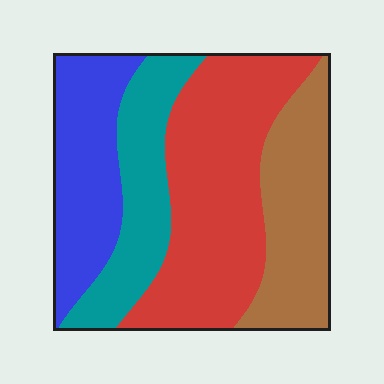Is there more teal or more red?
Red.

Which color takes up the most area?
Red, at roughly 40%.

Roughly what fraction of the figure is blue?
Blue covers about 20% of the figure.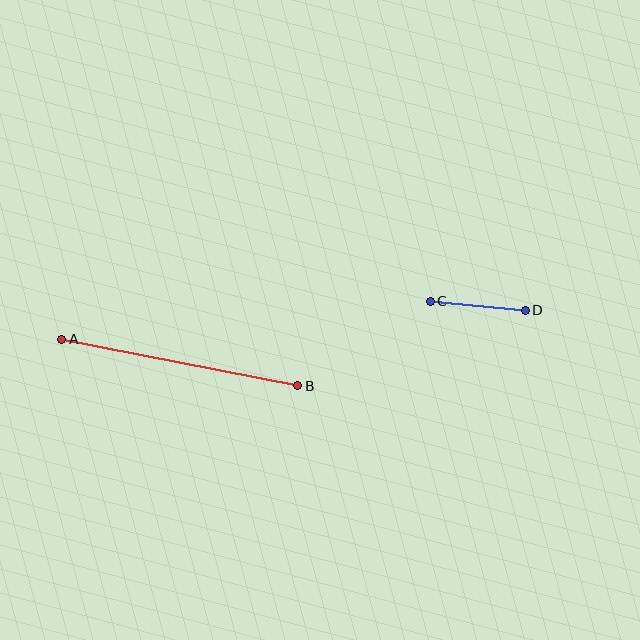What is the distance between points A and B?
The distance is approximately 240 pixels.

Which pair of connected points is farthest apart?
Points A and B are farthest apart.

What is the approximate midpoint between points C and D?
The midpoint is at approximately (478, 306) pixels.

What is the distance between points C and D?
The distance is approximately 95 pixels.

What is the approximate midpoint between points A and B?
The midpoint is at approximately (180, 362) pixels.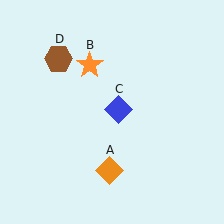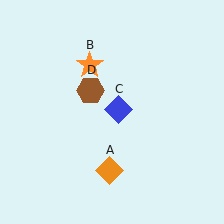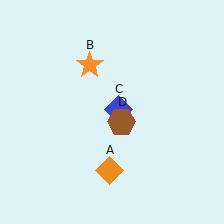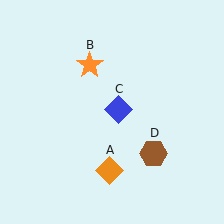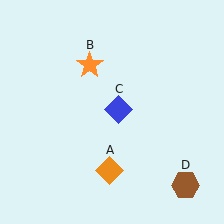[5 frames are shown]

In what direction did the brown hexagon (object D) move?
The brown hexagon (object D) moved down and to the right.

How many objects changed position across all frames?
1 object changed position: brown hexagon (object D).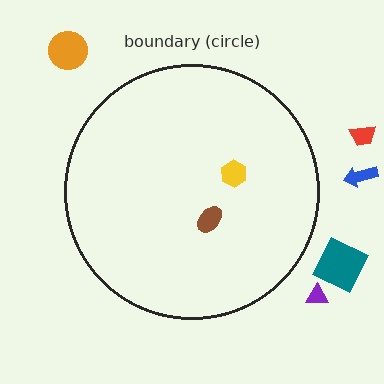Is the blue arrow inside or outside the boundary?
Outside.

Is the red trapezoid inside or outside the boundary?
Outside.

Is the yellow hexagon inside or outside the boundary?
Inside.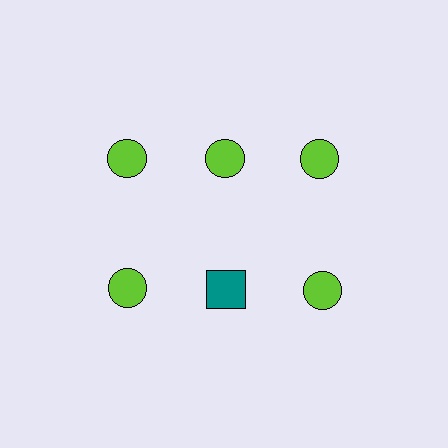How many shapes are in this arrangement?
There are 6 shapes arranged in a grid pattern.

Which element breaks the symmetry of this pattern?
The teal square in the second row, second from left column breaks the symmetry. All other shapes are lime circles.